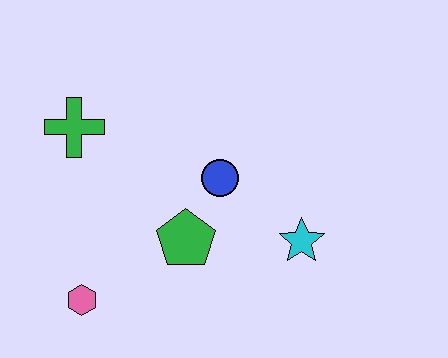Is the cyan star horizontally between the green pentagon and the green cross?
No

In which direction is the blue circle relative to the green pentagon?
The blue circle is above the green pentagon.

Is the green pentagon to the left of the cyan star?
Yes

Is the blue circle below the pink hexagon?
No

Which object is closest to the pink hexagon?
The green pentagon is closest to the pink hexagon.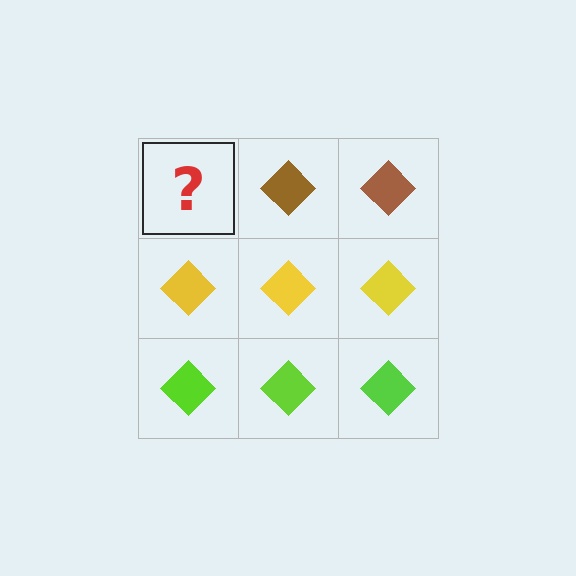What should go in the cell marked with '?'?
The missing cell should contain a brown diamond.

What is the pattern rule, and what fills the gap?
The rule is that each row has a consistent color. The gap should be filled with a brown diamond.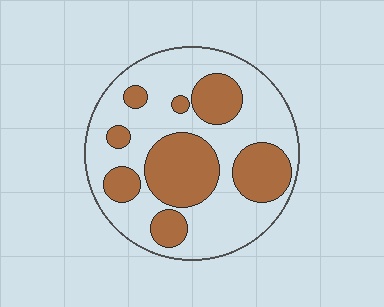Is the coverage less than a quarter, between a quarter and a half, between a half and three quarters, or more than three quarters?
Between a quarter and a half.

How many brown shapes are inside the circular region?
8.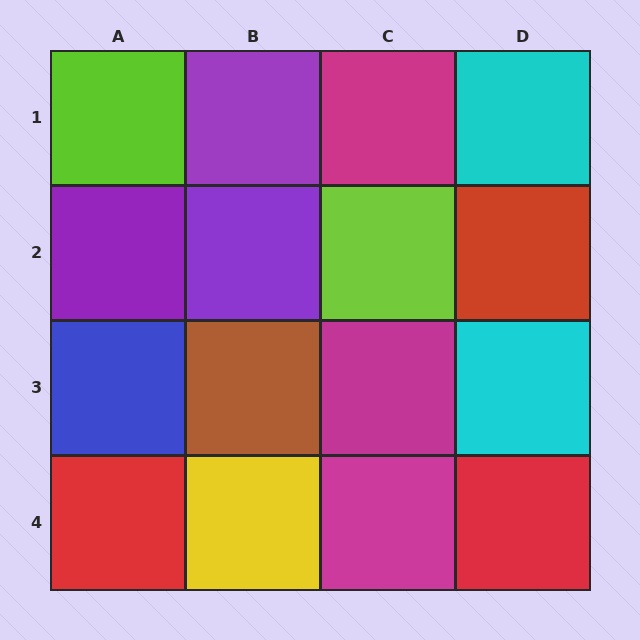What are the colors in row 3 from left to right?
Blue, brown, magenta, cyan.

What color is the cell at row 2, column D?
Red.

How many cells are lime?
2 cells are lime.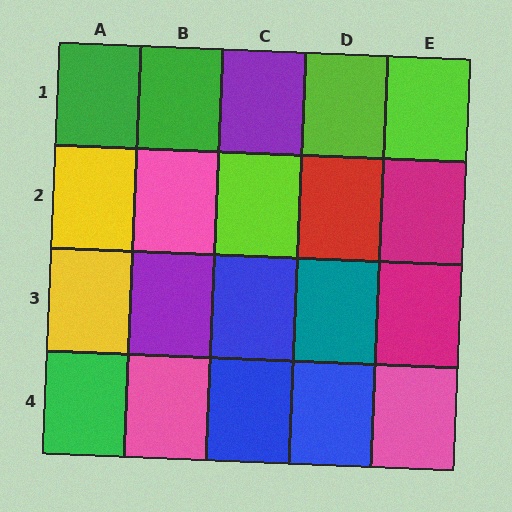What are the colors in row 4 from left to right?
Green, pink, blue, blue, pink.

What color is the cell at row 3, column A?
Yellow.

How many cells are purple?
2 cells are purple.